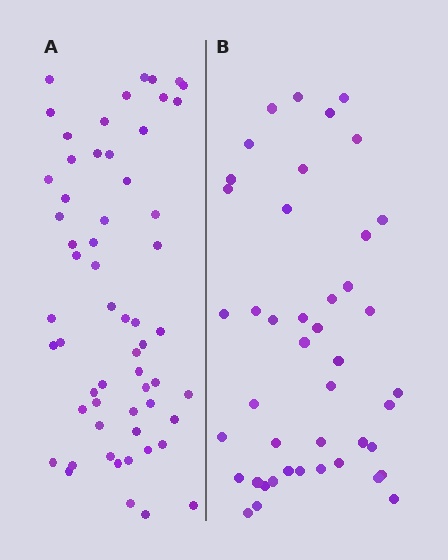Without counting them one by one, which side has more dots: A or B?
Region A (the left region) has more dots.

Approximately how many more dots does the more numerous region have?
Region A has approximately 15 more dots than region B.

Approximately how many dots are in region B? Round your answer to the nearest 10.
About 40 dots. (The exact count is 44, which rounds to 40.)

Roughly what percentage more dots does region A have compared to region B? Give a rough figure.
About 35% more.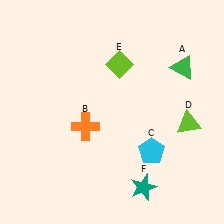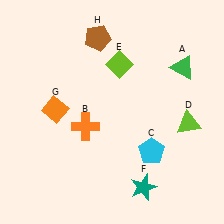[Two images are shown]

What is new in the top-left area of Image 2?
A brown pentagon (H) was added in the top-left area of Image 2.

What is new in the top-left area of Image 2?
An orange diamond (G) was added in the top-left area of Image 2.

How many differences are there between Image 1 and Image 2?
There are 2 differences between the two images.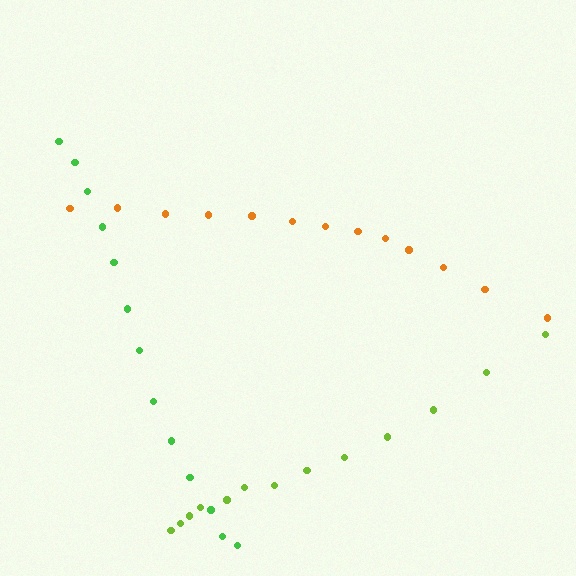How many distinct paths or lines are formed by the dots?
There are 3 distinct paths.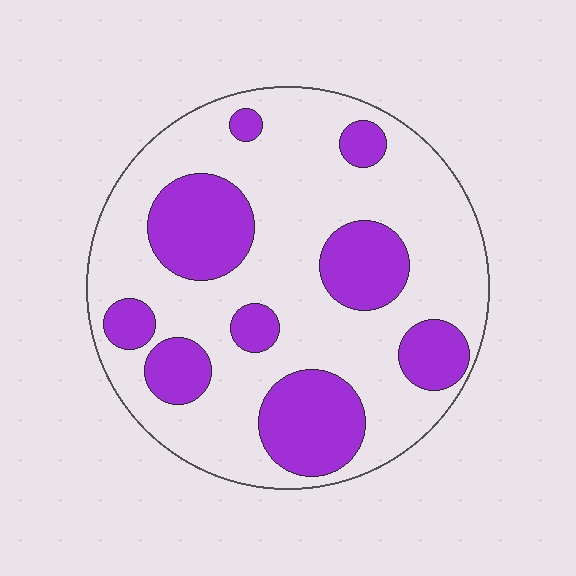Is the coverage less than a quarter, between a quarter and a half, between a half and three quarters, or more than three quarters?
Between a quarter and a half.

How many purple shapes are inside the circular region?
9.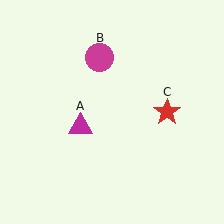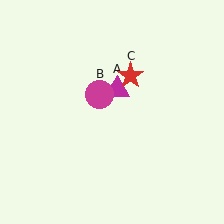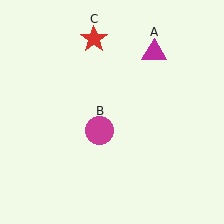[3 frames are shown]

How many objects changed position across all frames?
3 objects changed position: magenta triangle (object A), magenta circle (object B), red star (object C).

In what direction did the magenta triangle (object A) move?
The magenta triangle (object A) moved up and to the right.